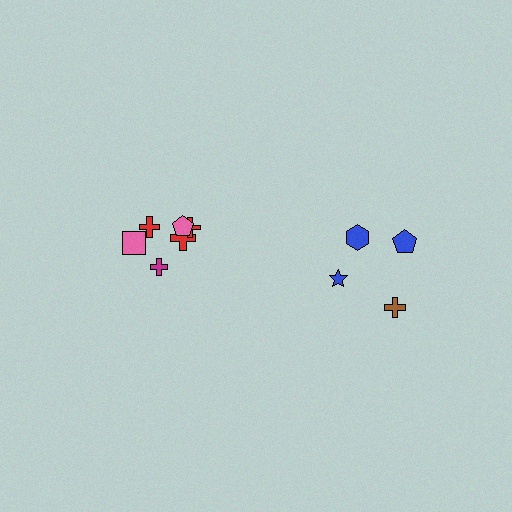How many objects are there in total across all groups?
There are 10 objects.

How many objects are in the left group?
There are 6 objects.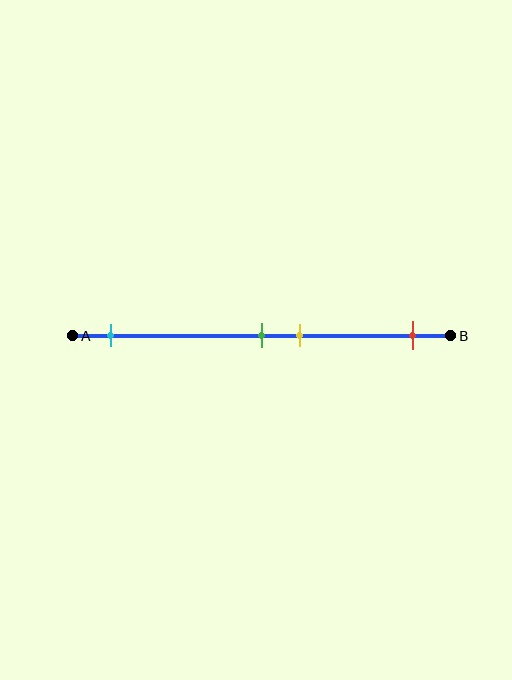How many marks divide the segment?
There are 4 marks dividing the segment.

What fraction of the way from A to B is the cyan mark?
The cyan mark is approximately 10% (0.1) of the way from A to B.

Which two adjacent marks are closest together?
The green and yellow marks are the closest adjacent pair.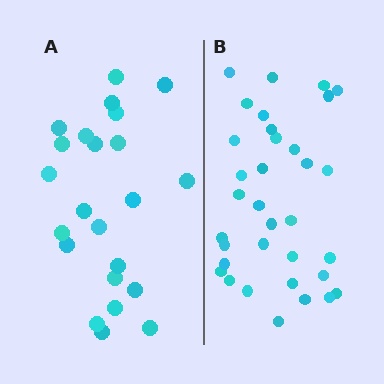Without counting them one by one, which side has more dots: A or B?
Region B (the right region) has more dots.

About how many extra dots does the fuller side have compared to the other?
Region B has roughly 12 or so more dots than region A.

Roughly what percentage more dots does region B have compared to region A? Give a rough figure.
About 50% more.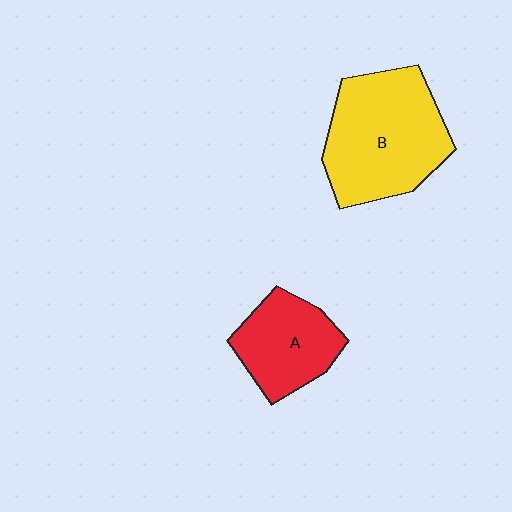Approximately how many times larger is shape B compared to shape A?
Approximately 1.6 times.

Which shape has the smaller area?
Shape A (red).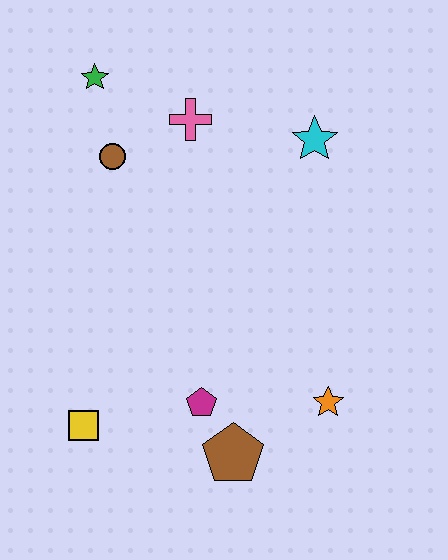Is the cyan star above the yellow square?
Yes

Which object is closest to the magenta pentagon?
The brown pentagon is closest to the magenta pentagon.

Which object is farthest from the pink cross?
The brown pentagon is farthest from the pink cross.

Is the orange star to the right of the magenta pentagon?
Yes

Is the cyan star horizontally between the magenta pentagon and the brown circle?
No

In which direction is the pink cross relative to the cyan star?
The pink cross is to the left of the cyan star.